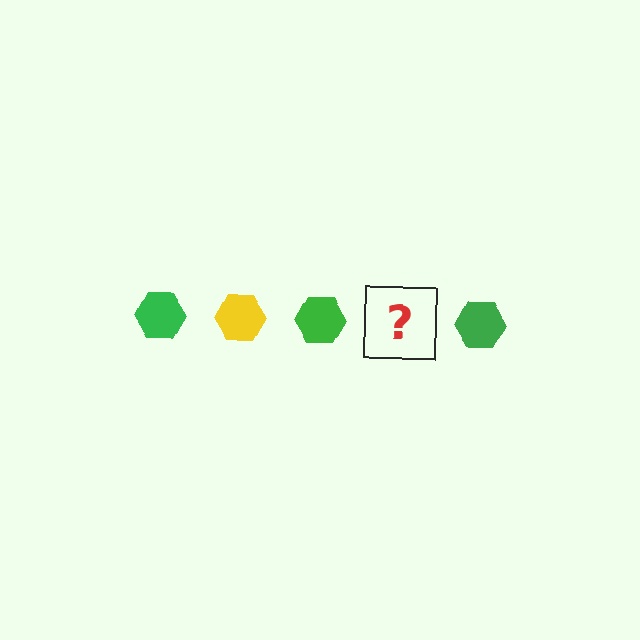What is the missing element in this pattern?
The missing element is a yellow hexagon.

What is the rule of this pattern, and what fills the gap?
The rule is that the pattern cycles through green, yellow hexagons. The gap should be filled with a yellow hexagon.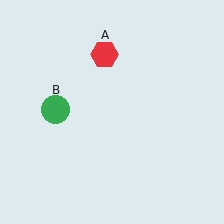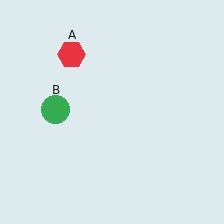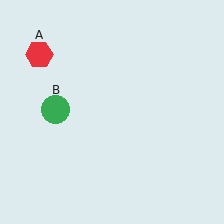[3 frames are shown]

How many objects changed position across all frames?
1 object changed position: red hexagon (object A).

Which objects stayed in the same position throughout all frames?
Green circle (object B) remained stationary.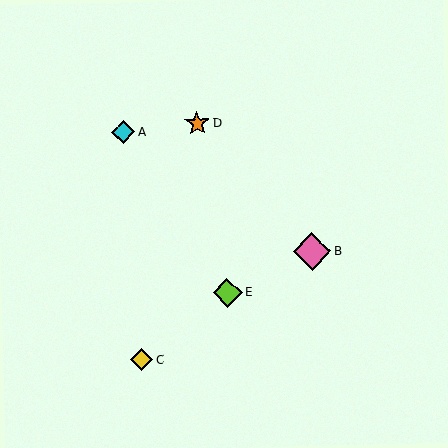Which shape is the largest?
The pink diamond (labeled B) is the largest.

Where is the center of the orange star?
The center of the orange star is at (197, 123).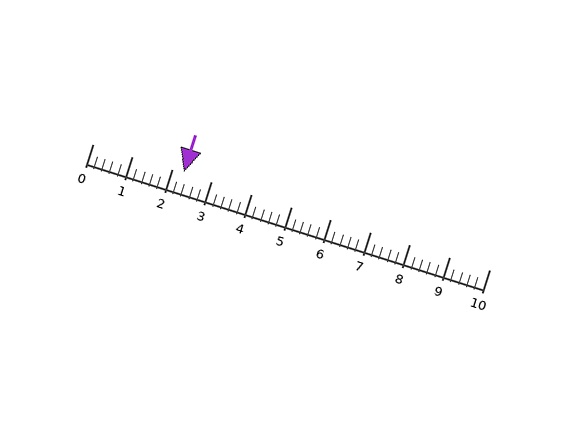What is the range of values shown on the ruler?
The ruler shows values from 0 to 10.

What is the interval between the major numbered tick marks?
The major tick marks are spaced 1 units apart.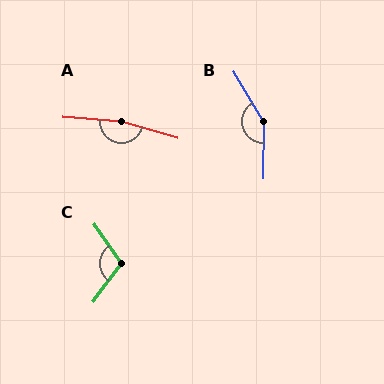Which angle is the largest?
A, at approximately 168 degrees.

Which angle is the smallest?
C, at approximately 110 degrees.